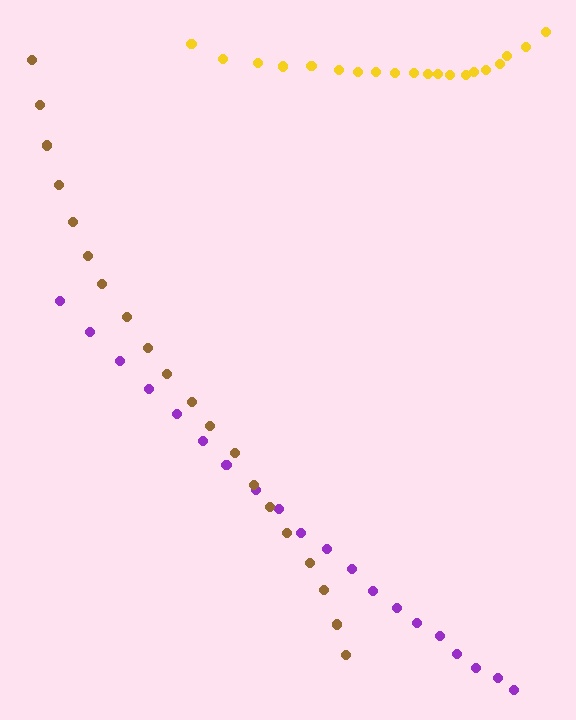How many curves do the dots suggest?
There are 3 distinct paths.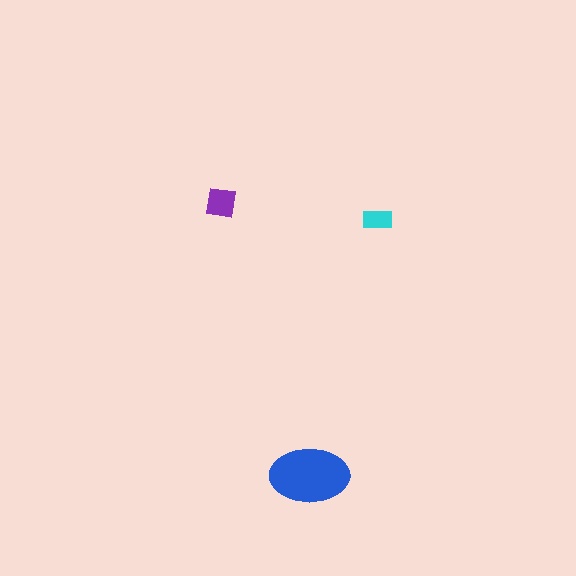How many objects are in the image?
There are 3 objects in the image.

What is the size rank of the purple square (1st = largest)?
2nd.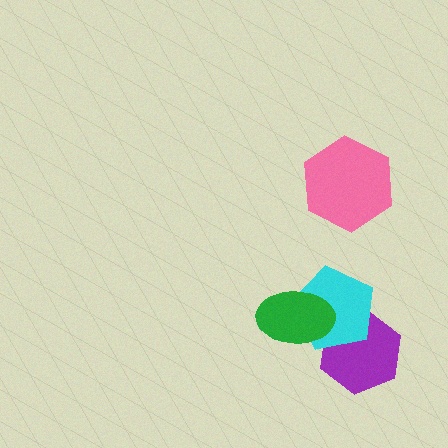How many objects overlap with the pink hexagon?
0 objects overlap with the pink hexagon.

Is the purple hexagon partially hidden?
Yes, it is partially covered by another shape.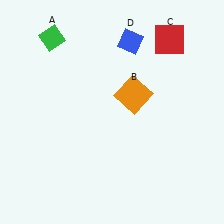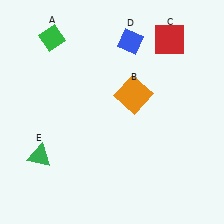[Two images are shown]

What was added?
A green triangle (E) was added in Image 2.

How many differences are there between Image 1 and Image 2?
There is 1 difference between the two images.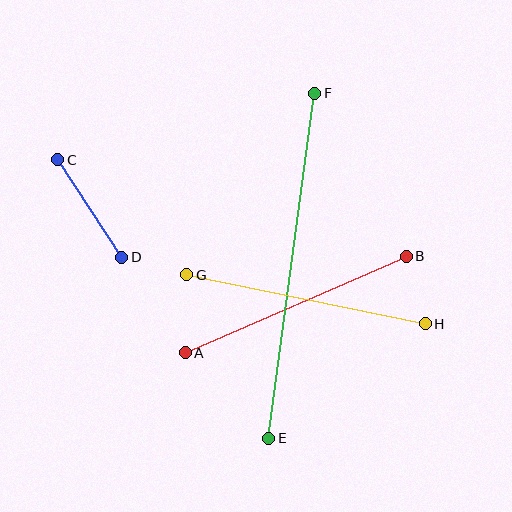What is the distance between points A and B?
The distance is approximately 241 pixels.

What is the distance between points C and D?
The distance is approximately 116 pixels.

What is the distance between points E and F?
The distance is approximately 348 pixels.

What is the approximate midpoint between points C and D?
The midpoint is at approximately (90, 208) pixels.